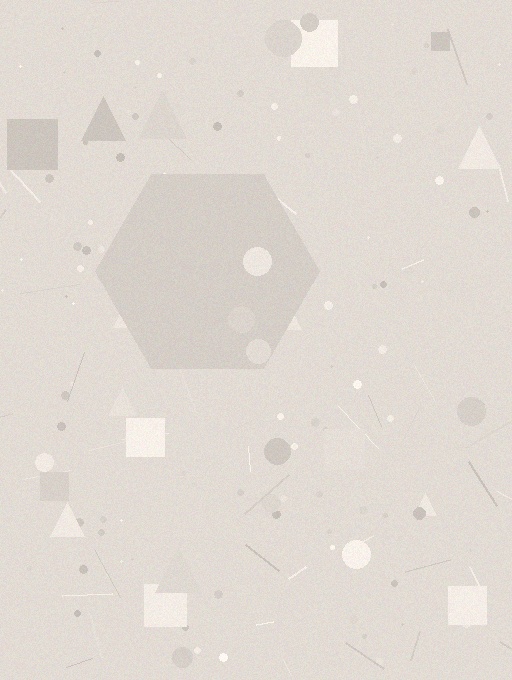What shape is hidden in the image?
A hexagon is hidden in the image.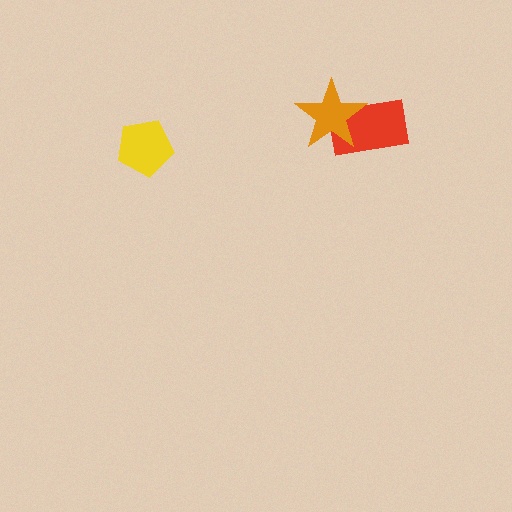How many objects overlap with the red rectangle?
1 object overlaps with the red rectangle.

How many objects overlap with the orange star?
1 object overlaps with the orange star.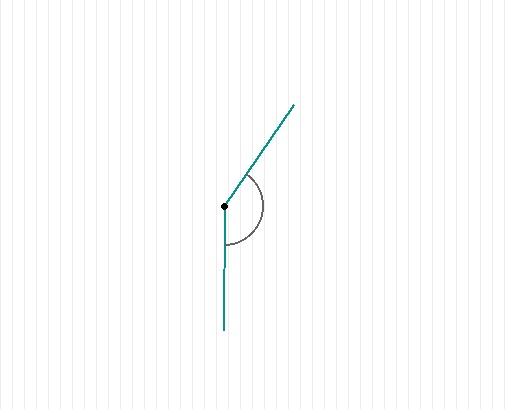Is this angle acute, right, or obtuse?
It is obtuse.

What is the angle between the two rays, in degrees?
Approximately 146 degrees.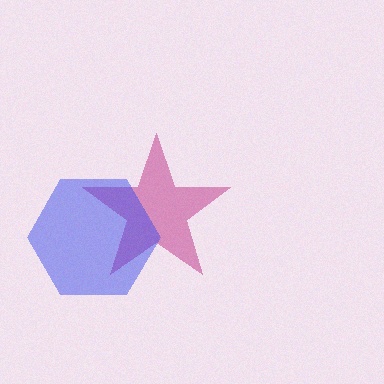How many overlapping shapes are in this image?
There are 2 overlapping shapes in the image.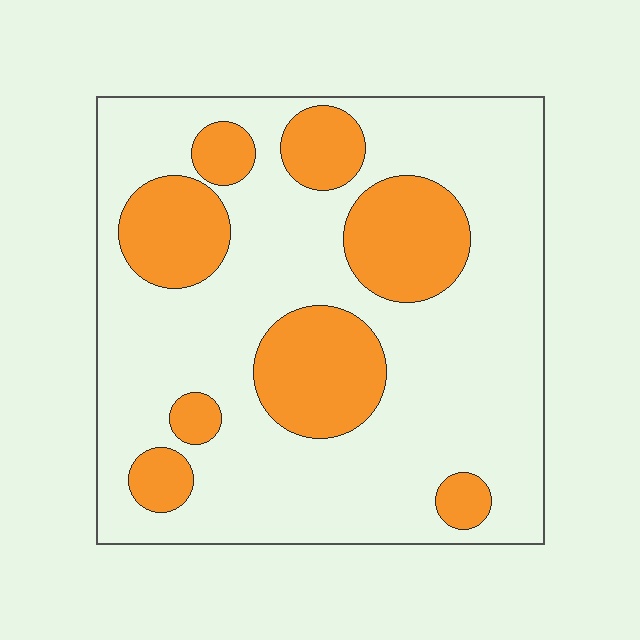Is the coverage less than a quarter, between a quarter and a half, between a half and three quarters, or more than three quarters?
Between a quarter and a half.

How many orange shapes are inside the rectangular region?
8.